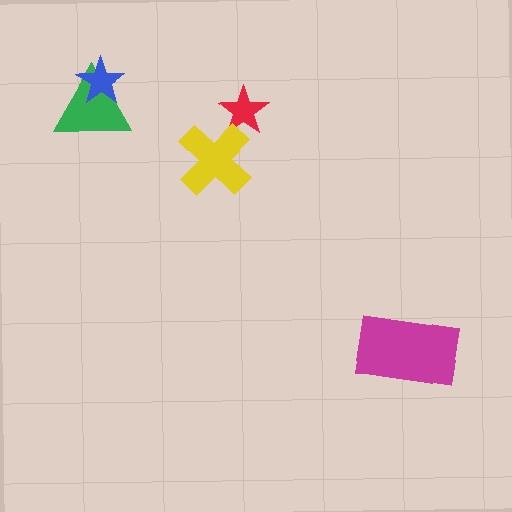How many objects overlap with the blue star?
1 object overlaps with the blue star.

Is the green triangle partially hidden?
Yes, it is partially covered by another shape.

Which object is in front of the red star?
The yellow cross is in front of the red star.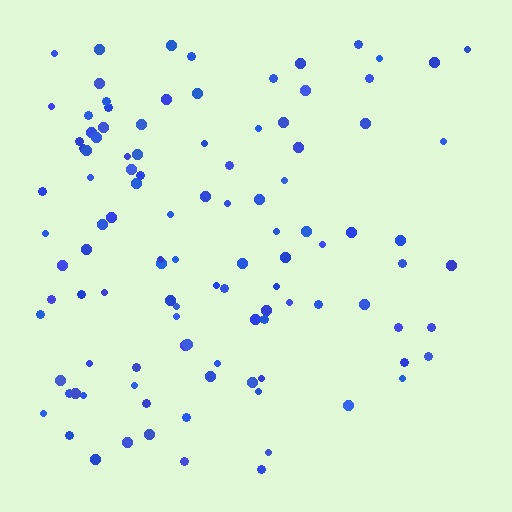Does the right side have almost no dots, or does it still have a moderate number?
Still a moderate number, just noticeably fewer than the left.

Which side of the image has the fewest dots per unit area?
The right.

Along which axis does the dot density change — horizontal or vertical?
Horizontal.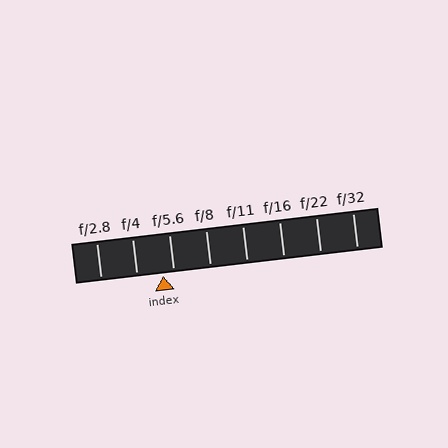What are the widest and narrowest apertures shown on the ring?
The widest aperture shown is f/2.8 and the narrowest is f/32.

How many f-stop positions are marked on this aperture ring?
There are 8 f-stop positions marked.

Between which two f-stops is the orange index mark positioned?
The index mark is between f/4 and f/5.6.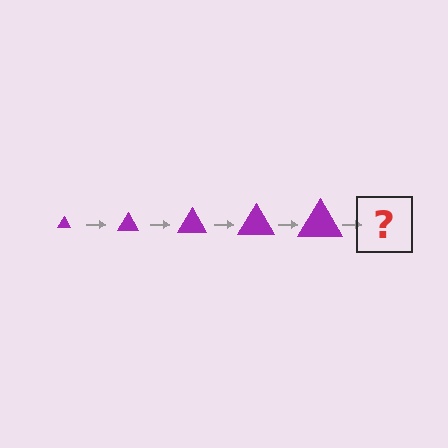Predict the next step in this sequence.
The next step is a purple triangle, larger than the previous one.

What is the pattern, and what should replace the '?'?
The pattern is that the triangle gets progressively larger each step. The '?' should be a purple triangle, larger than the previous one.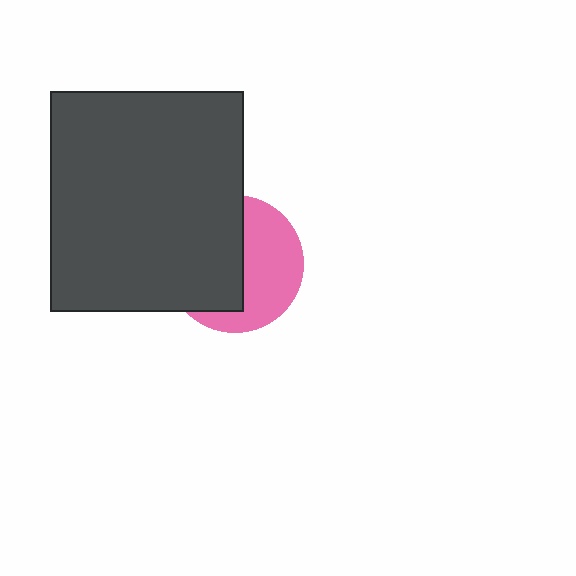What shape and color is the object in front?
The object in front is a dark gray rectangle.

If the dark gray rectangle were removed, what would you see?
You would see the complete pink circle.